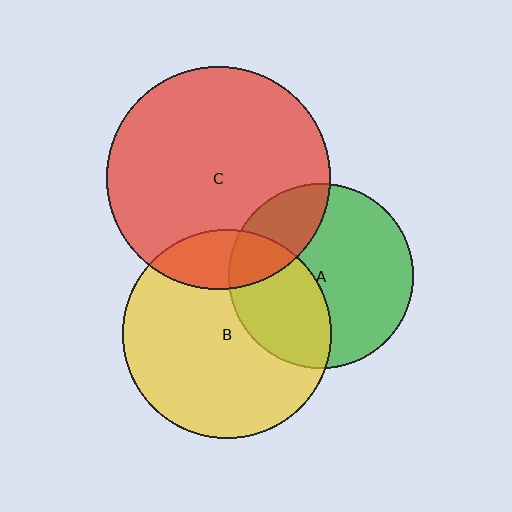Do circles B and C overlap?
Yes.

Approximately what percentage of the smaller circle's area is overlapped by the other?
Approximately 20%.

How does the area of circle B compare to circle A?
Approximately 1.3 times.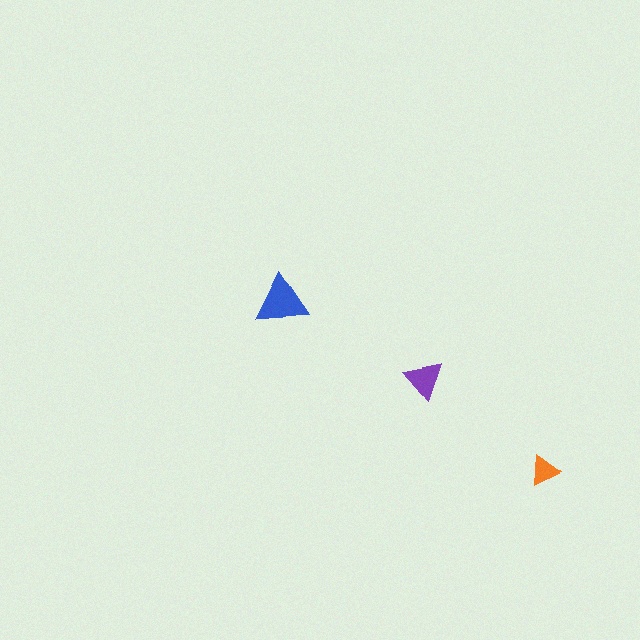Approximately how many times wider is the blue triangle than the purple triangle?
About 1.5 times wider.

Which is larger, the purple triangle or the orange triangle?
The purple one.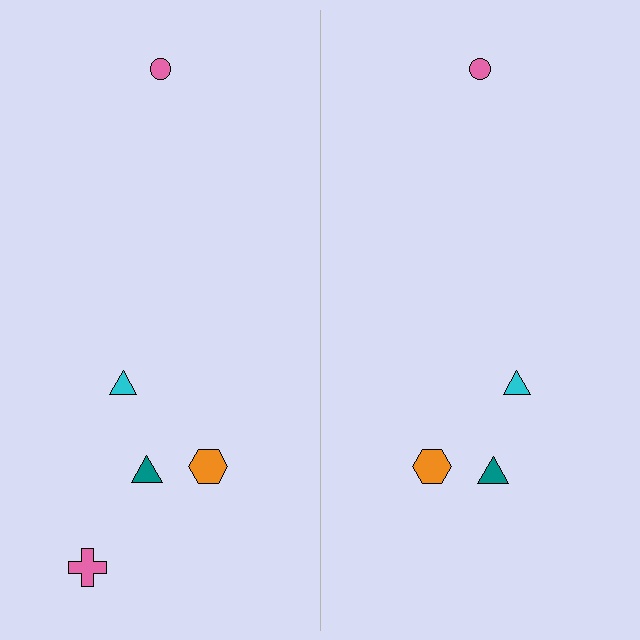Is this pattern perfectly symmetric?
No, the pattern is not perfectly symmetric. A pink cross is missing from the right side.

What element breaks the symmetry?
A pink cross is missing from the right side.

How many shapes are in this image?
There are 9 shapes in this image.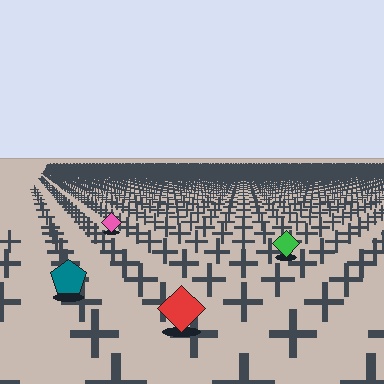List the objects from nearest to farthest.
From nearest to farthest: the red diamond, the teal pentagon, the green diamond, the pink diamond.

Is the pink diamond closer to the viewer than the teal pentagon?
No. The teal pentagon is closer — you can tell from the texture gradient: the ground texture is coarser near it.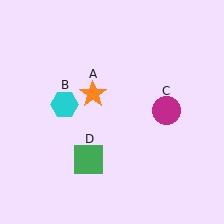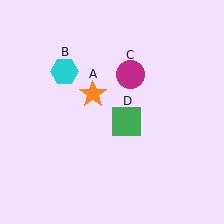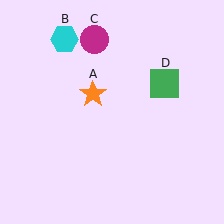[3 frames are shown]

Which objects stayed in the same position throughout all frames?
Orange star (object A) remained stationary.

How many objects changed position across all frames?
3 objects changed position: cyan hexagon (object B), magenta circle (object C), green square (object D).